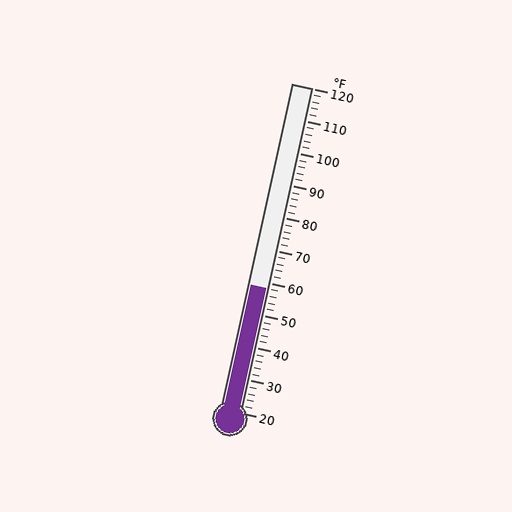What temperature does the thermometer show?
The thermometer shows approximately 58°F.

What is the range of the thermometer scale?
The thermometer scale ranges from 20°F to 120°F.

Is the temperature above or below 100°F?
The temperature is below 100°F.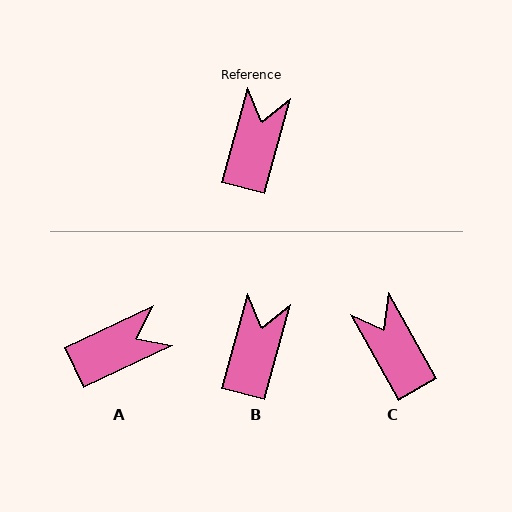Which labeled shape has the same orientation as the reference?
B.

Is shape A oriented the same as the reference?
No, it is off by about 50 degrees.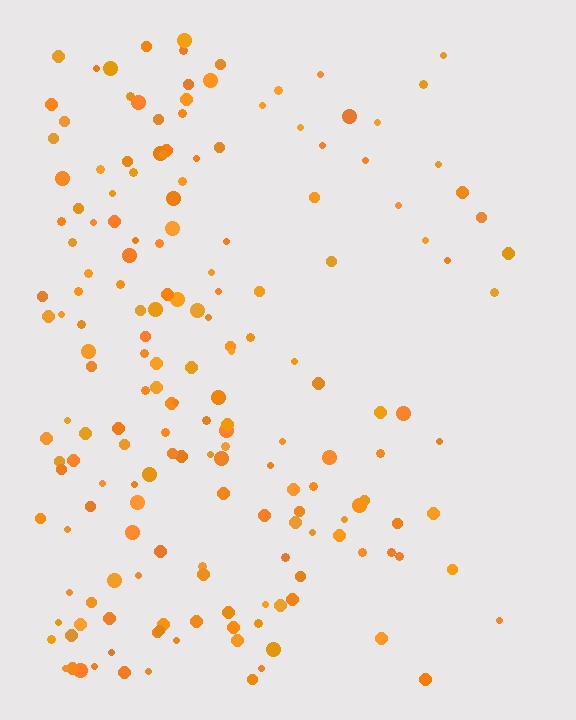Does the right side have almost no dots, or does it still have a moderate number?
Still a moderate number, just noticeably fewer than the left.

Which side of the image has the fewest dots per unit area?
The right.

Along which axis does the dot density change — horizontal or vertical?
Horizontal.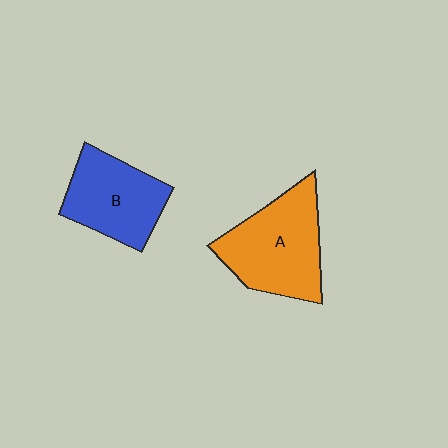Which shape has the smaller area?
Shape B (blue).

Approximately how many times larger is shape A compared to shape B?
Approximately 1.2 times.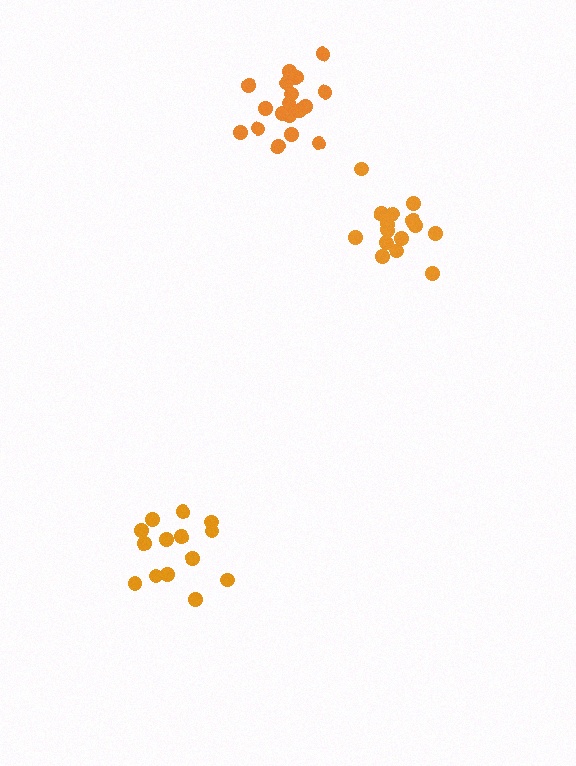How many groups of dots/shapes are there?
There are 3 groups.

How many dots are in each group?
Group 1: 18 dots, Group 2: 16 dots, Group 3: 14 dots (48 total).